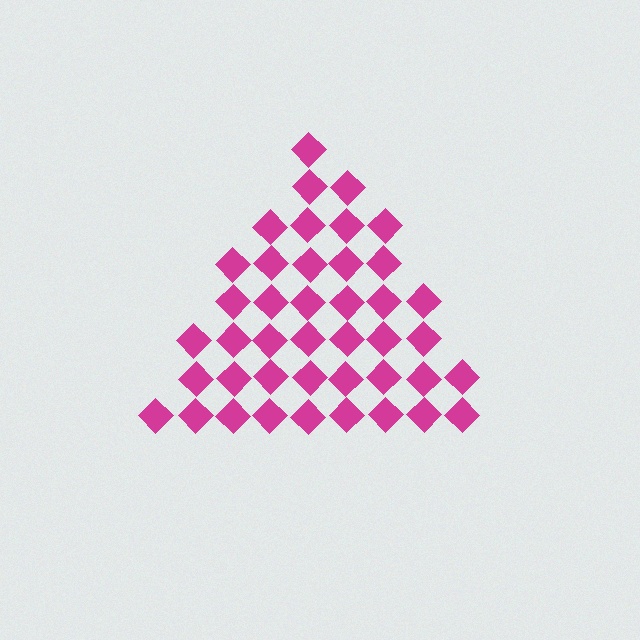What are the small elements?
The small elements are diamonds.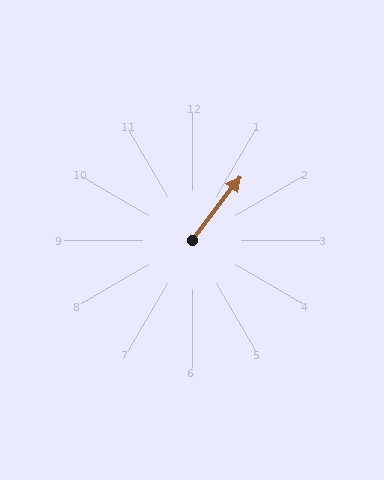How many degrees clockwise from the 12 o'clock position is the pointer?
Approximately 37 degrees.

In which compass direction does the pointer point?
Northeast.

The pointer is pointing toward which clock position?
Roughly 1 o'clock.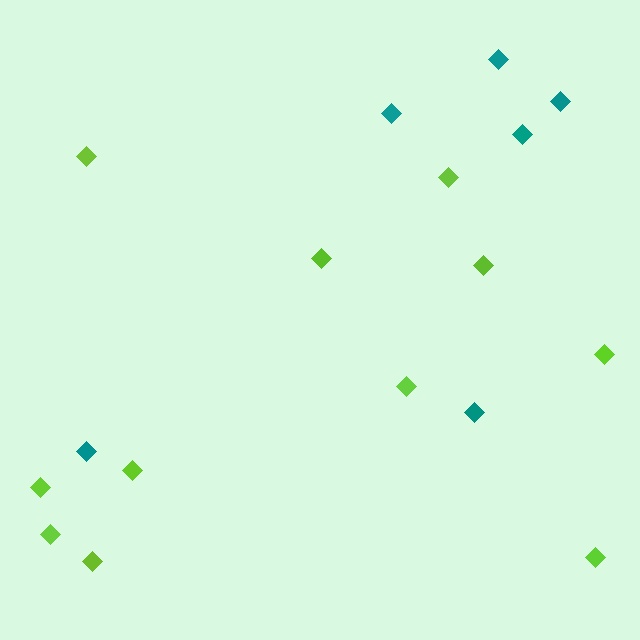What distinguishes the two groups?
There are 2 groups: one group of teal diamonds (6) and one group of lime diamonds (11).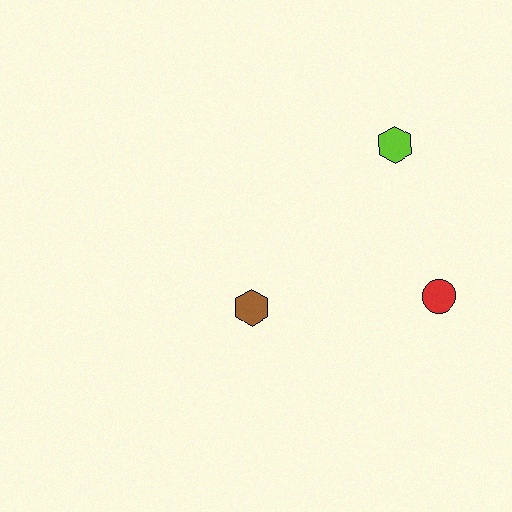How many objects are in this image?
There are 3 objects.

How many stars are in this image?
There are no stars.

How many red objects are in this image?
There is 1 red object.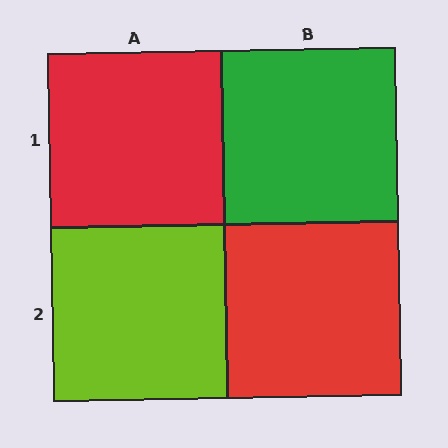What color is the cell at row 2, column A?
Lime.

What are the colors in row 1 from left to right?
Red, green.